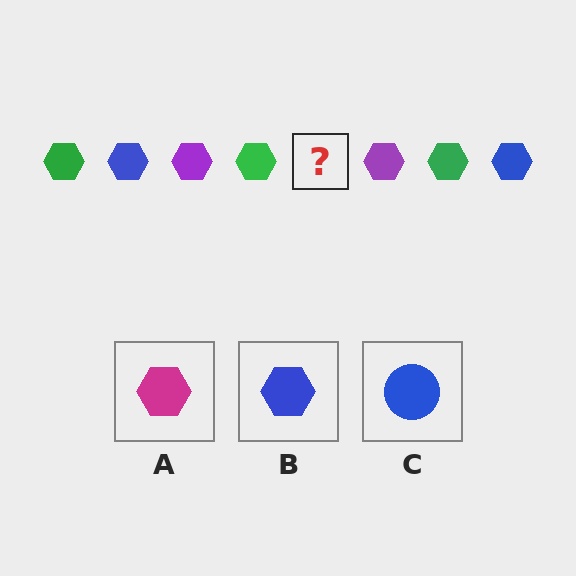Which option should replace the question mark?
Option B.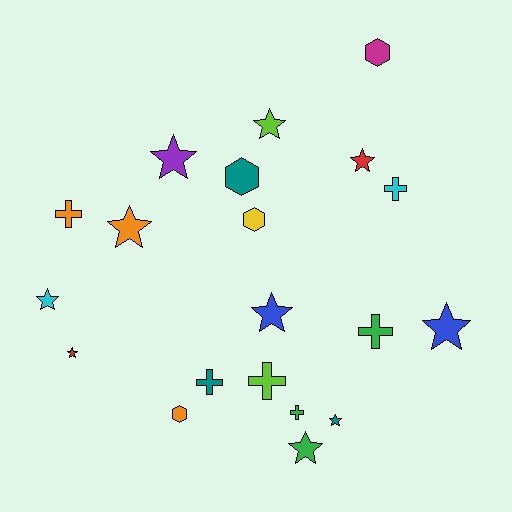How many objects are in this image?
There are 20 objects.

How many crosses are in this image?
There are 6 crosses.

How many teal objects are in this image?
There are 3 teal objects.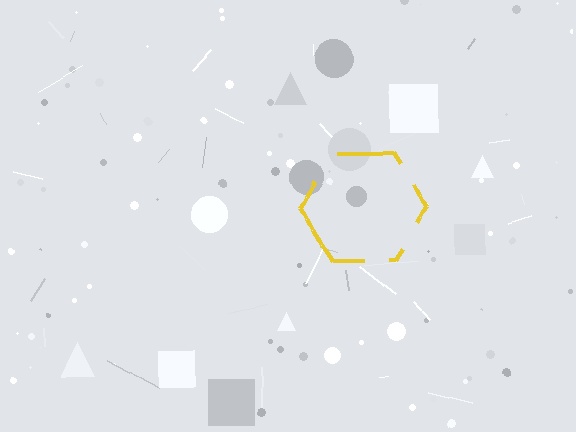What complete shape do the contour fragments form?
The contour fragments form a hexagon.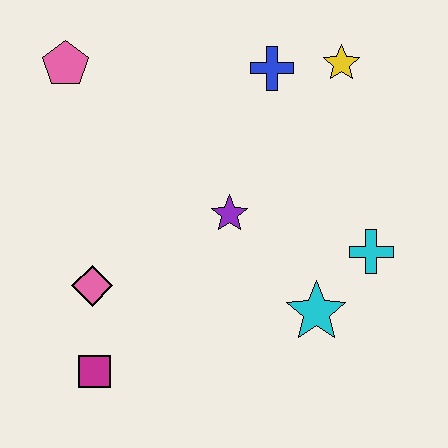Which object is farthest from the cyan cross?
The pink pentagon is farthest from the cyan cross.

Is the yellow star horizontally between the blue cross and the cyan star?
No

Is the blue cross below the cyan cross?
No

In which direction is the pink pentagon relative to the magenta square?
The pink pentagon is above the magenta square.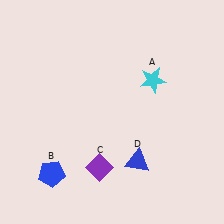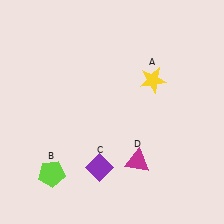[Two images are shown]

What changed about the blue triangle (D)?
In Image 1, D is blue. In Image 2, it changed to magenta.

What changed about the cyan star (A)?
In Image 1, A is cyan. In Image 2, it changed to yellow.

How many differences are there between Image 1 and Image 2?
There are 3 differences between the two images.